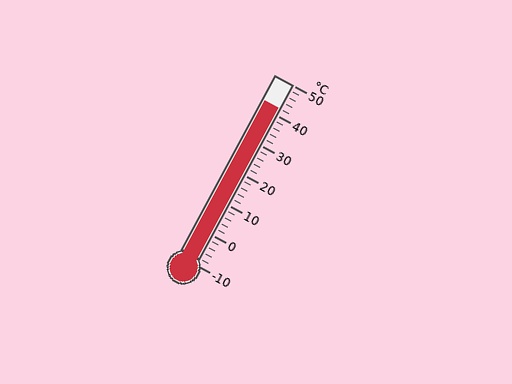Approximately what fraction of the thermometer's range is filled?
The thermometer is filled to approximately 85% of its range.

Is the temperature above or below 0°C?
The temperature is above 0°C.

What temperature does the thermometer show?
The thermometer shows approximately 42°C.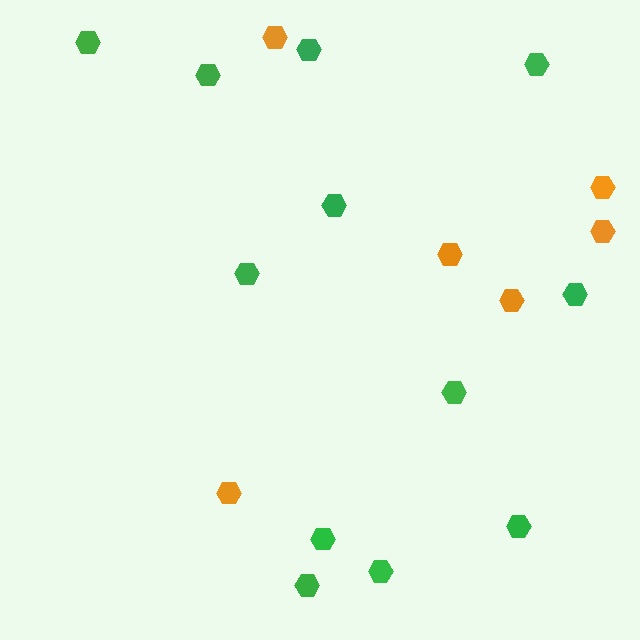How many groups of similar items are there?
There are 2 groups: one group of orange hexagons (6) and one group of green hexagons (12).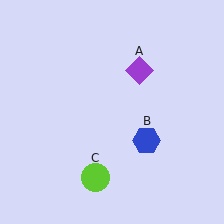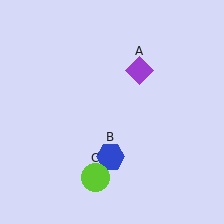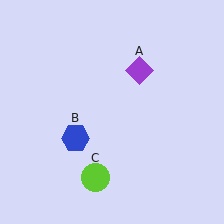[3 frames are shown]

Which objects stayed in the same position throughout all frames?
Purple diamond (object A) and lime circle (object C) remained stationary.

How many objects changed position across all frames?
1 object changed position: blue hexagon (object B).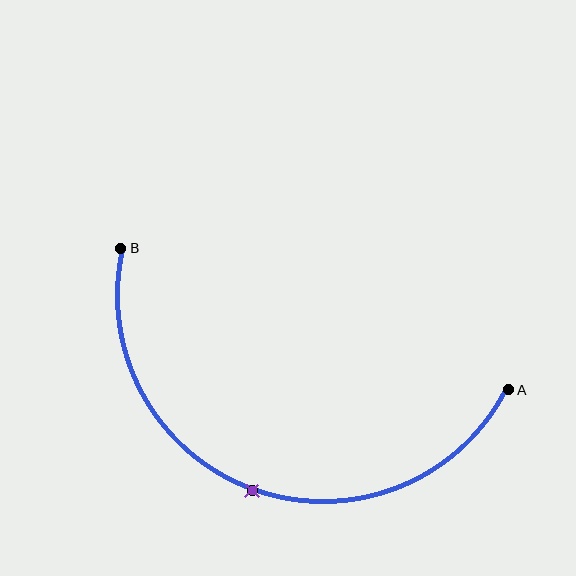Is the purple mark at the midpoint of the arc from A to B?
Yes. The purple mark lies on the arc at equal arc-length from both A and B — it is the arc midpoint.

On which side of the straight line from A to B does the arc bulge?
The arc bulges below the straight line connecting A and B.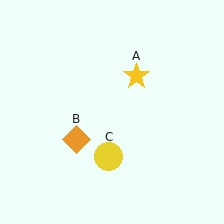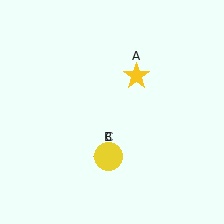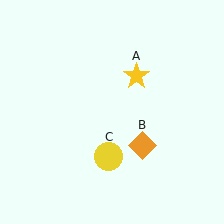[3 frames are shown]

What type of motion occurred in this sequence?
The orange diamond (object B) rotated counterclockwise around the center of the scene.